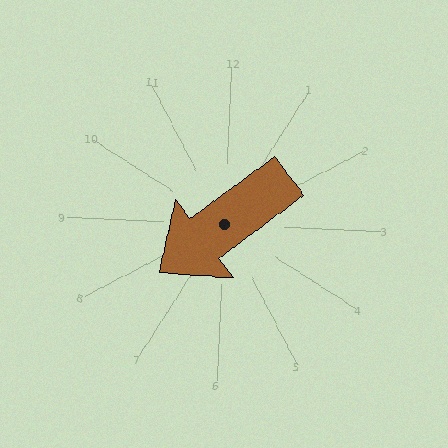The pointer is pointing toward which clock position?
Roughly 8 o'clock.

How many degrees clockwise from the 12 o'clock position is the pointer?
Approximately 231 degrees.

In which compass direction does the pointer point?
Southwest.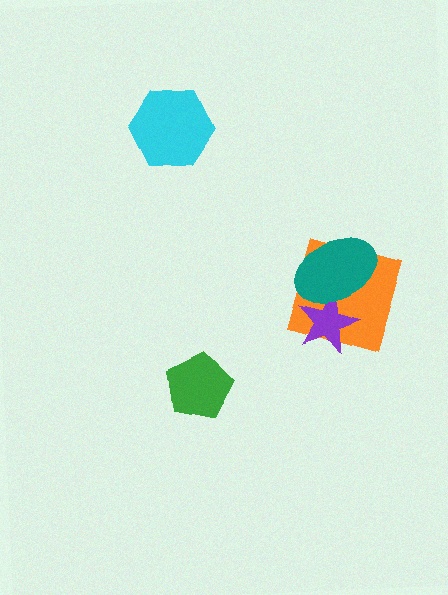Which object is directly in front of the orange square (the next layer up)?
The purple star is directly in front of the orange square.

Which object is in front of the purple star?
The teal ellipse is in front of the purple star.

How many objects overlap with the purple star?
2 objects overlap with the purple star.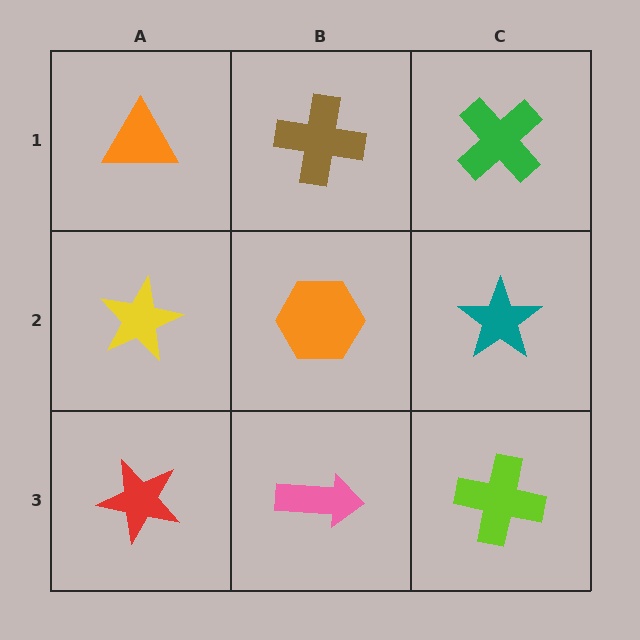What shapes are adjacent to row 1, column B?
An orange hexagon (row 2, column B), an orange triangle (row 1, column A), a green cross (row 1, column C).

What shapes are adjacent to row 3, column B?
An orange hexagon (row 2, column B), a red star (row 3, column A), a lime cross (row 3, column C).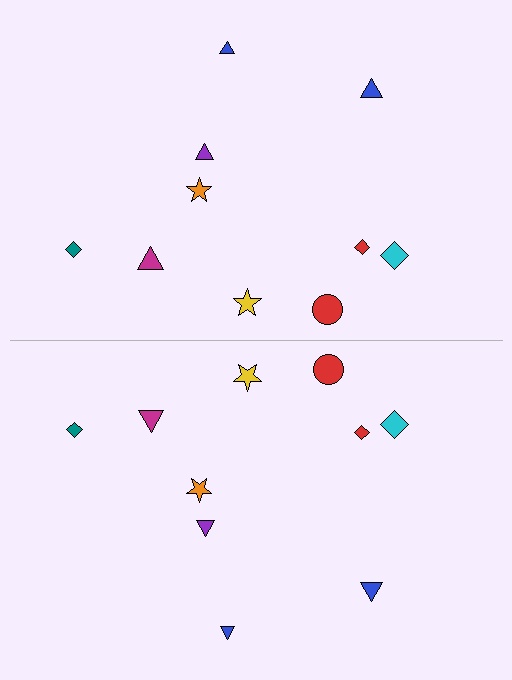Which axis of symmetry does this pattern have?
The pattern has a horizontal axis of symmetry running through the center of the image.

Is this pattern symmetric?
Yes, this pattern has bilateral (reflection) symmetry.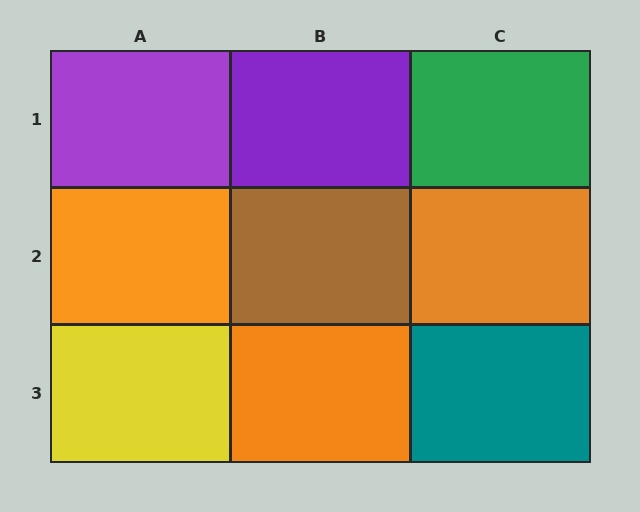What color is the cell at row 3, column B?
Orange.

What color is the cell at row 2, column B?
Brown.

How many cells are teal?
1 cell is teal.